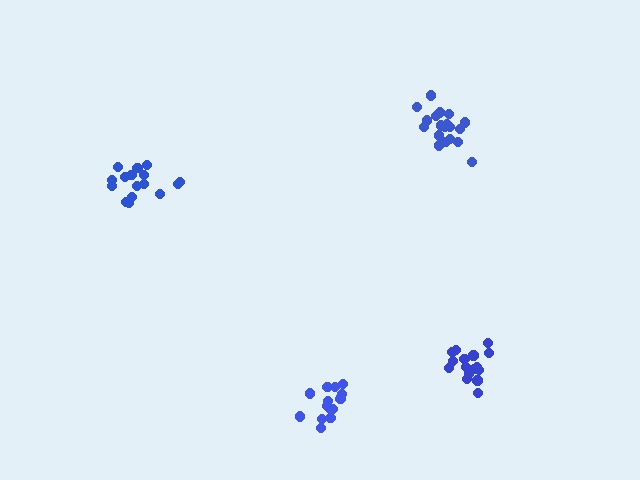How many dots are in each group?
Group 1: 19 dots, Group 2: 15 dots, Group 3: 16 dots, Group 4: 16 dots (66 total).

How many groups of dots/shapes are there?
There are 4 groups.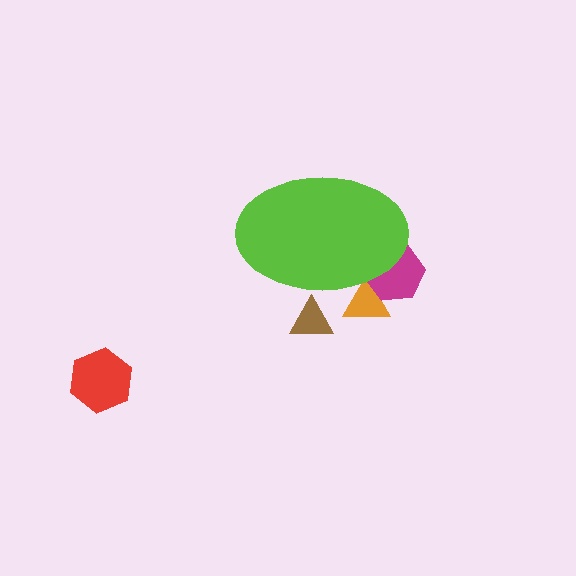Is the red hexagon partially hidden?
No, the red hexagon is fully visible.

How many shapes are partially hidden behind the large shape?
3 shapes are partially hidden.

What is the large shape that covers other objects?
A lime ellipse.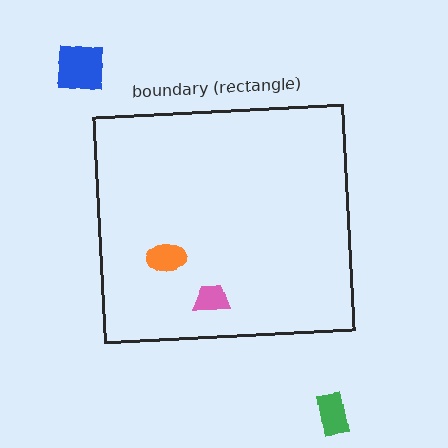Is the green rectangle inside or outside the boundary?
Outside.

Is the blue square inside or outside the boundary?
Outside.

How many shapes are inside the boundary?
2 inside, 2 outside.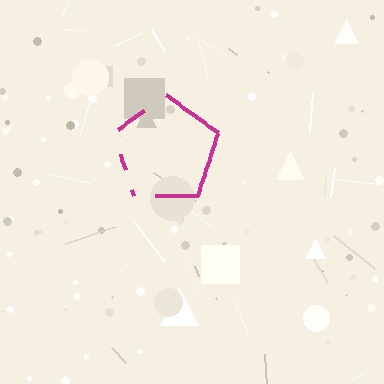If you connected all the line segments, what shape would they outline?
They would outline a pentagon.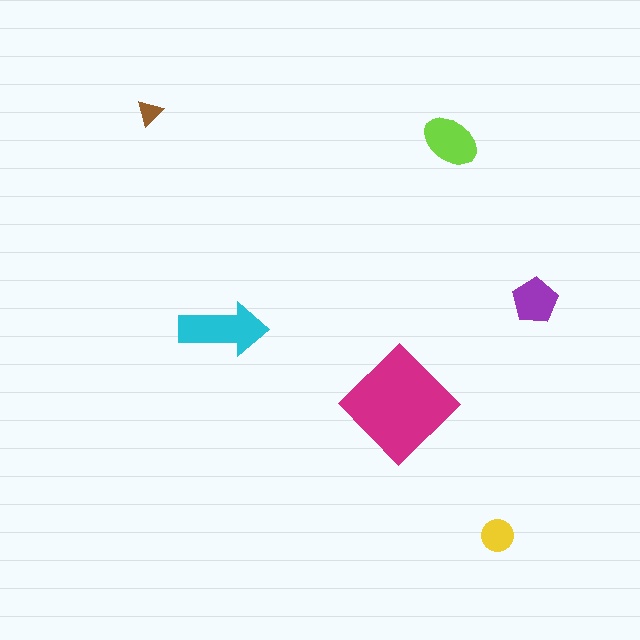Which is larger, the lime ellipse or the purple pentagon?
The lime ellipse.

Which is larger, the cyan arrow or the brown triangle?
The cyan arrow.